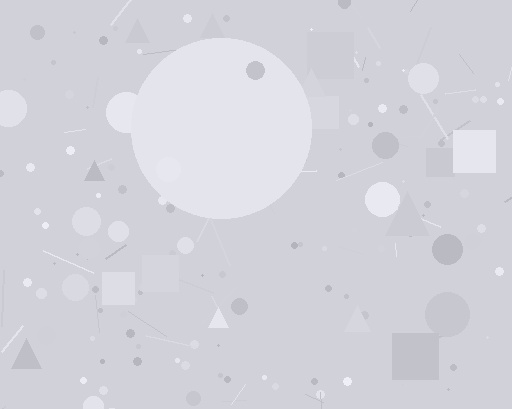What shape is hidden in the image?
A circle is hidden in the image.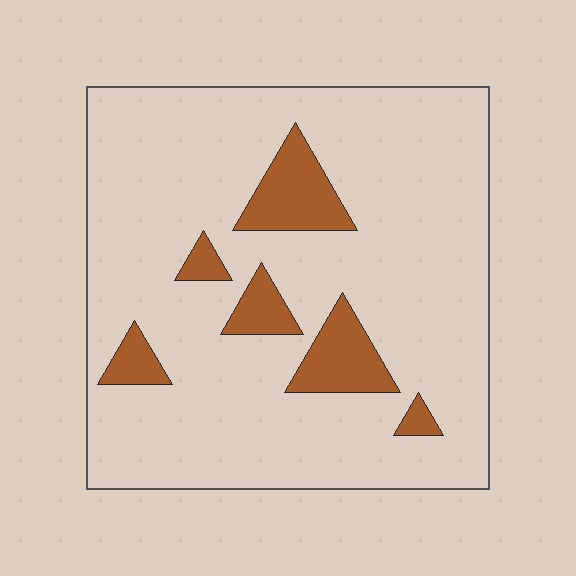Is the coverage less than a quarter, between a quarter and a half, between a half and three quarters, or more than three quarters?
Less than a quarter.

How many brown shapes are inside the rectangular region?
6.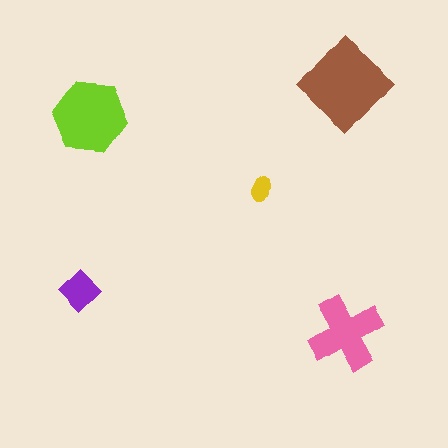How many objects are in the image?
There are 5 objects in the image.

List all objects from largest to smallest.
The brown diamond, the lime hexagon, the pink cross, the purple diamond, the yellow ellipse.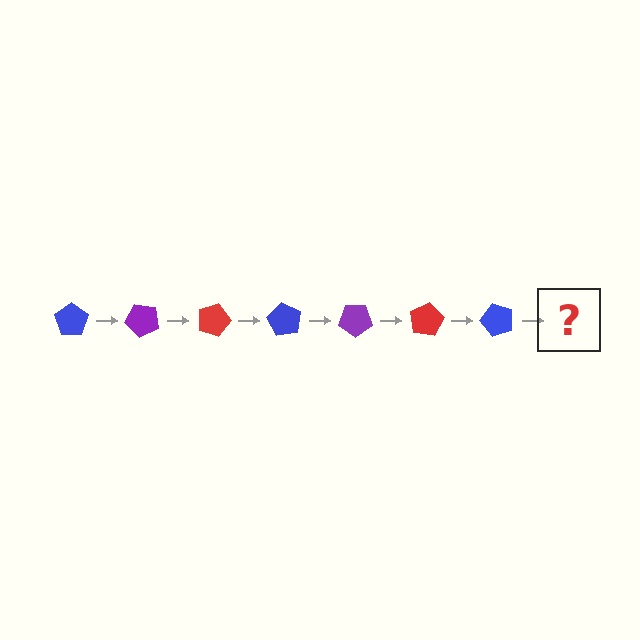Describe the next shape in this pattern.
It should be a purple pentagon, rotated 315 degrees from the start.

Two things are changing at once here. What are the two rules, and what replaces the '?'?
The two rules are that it rotates 45 degrees each step and the color cycles through blue, purple, and red. The '?' should be a purple pentagon, rotated 315 degrees from the start.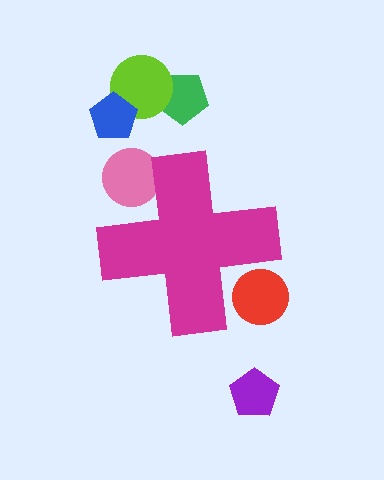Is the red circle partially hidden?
Yes, the red circle is partially hidden behind the magenta cross.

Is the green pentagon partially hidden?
No, the green pentagon is fully visible.